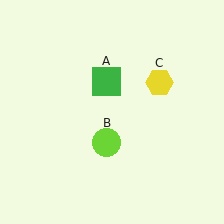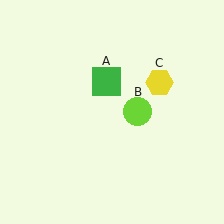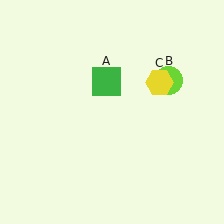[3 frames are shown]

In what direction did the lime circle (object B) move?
The lime circle (object B) moved up and to the right.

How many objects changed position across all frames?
1 object changed position: lime circle (object B).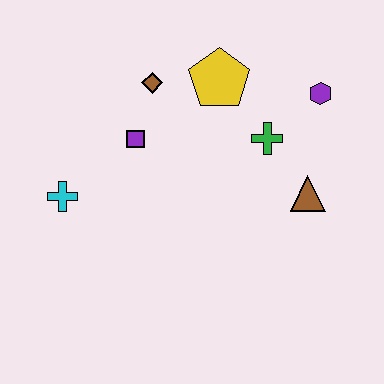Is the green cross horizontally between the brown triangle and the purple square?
Yes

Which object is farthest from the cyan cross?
The purple hexagon is farthest from the cyan cross.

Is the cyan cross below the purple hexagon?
Yes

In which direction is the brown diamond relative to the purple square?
The brown diamond is above the purple square.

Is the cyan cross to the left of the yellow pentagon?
Yes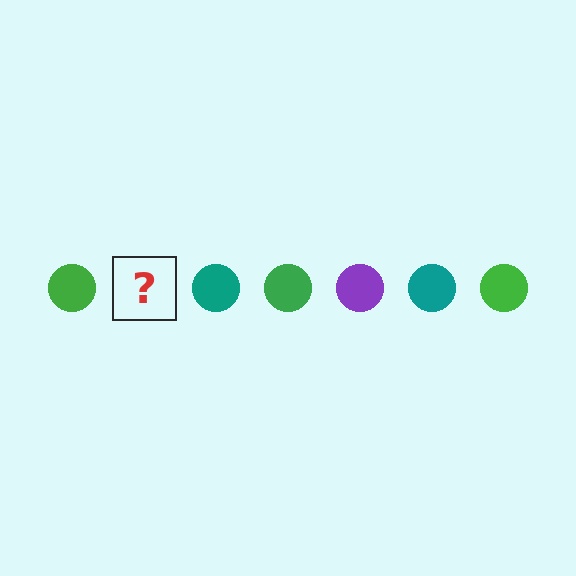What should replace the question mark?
The question mark should be replaced with a purple circle.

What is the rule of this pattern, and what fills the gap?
The rule is that the pattern cycles through green, purple, teal circles. The gap should be filled with a purple circle.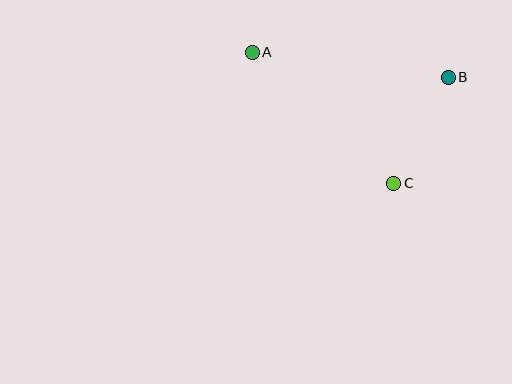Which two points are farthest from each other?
Points A and B are farthest from each other.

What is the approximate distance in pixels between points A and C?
The distance between A and C is approximately 192 pixels.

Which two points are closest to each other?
Points B and C are closest to each other.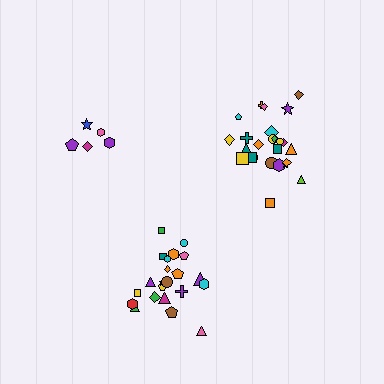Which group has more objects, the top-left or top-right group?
The top-right group.